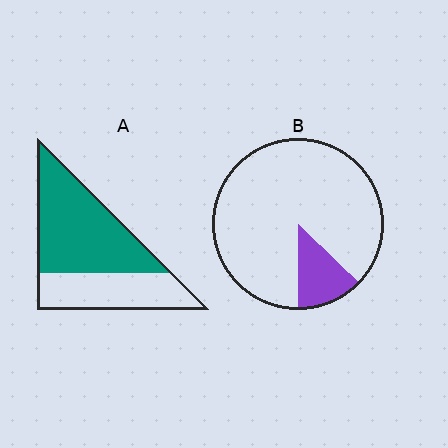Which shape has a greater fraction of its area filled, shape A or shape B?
Shape A.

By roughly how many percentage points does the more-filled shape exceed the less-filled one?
By roughly 50 percentage points (A over B).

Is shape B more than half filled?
No.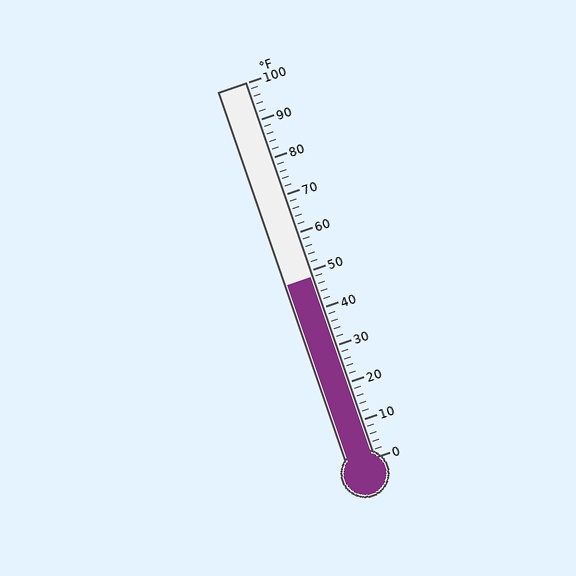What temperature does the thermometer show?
The thermometer shows approximately 48°F.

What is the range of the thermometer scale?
The thermometer scale ranges from 0°F to 100°F.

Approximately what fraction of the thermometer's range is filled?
The thermometer is filled to approximately 50% of its range.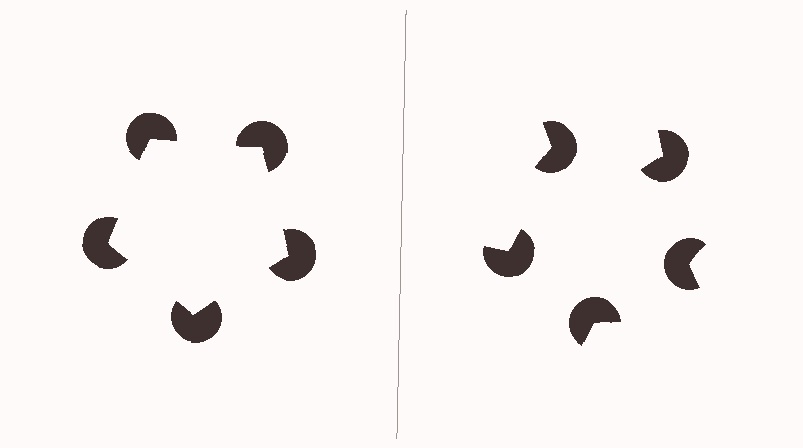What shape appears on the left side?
An illusory pentagon.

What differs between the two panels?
The pac-man discs are positioned identically on both sides; only the wedge orientations differ. On the left they align to a pentagon; on the right they are misaligned.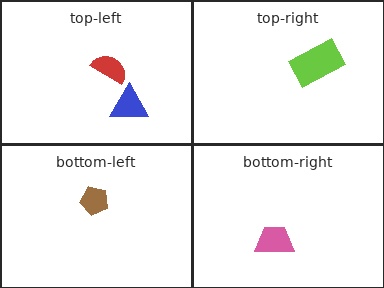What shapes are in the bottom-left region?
The brown pentagon.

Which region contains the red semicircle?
The top-left region.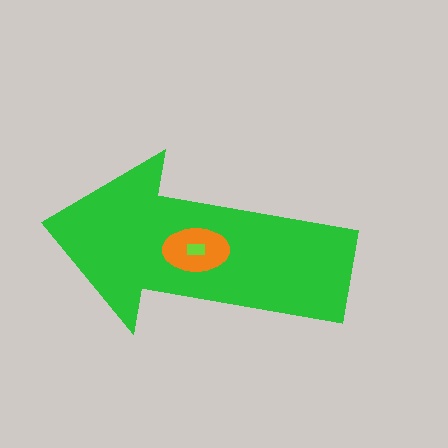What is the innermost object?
The lime rectangle.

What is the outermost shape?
The green arrow.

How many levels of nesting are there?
3.